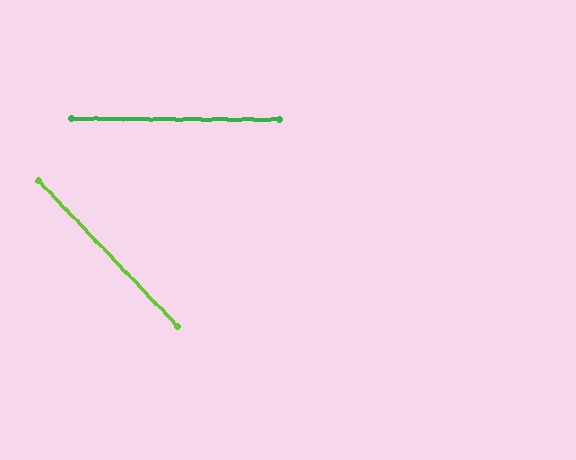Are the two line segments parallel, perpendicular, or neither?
Neither parallel nor perpendicular — they differ by about 46°.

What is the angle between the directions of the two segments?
Approximately 46 degrees.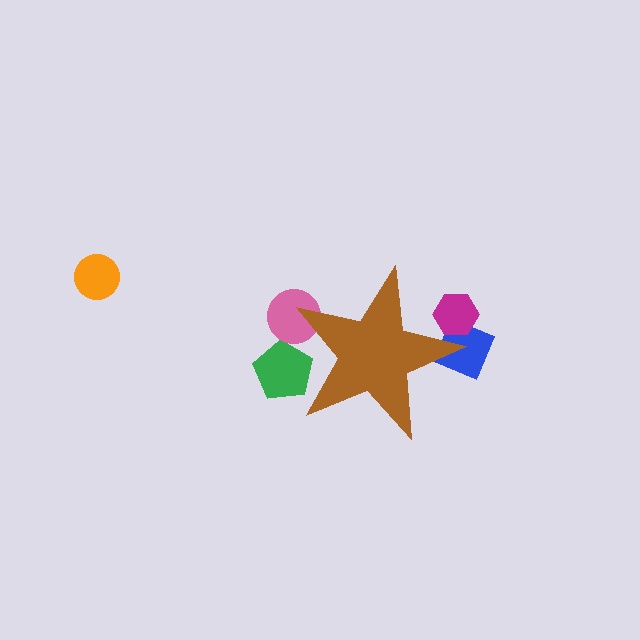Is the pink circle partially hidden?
Yes, the pink circle is partially hidden behind the brown star.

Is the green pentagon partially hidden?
Yes, the green pentagon is partially hidden behind the brown star.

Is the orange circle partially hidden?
No, the orange circle is fully visible.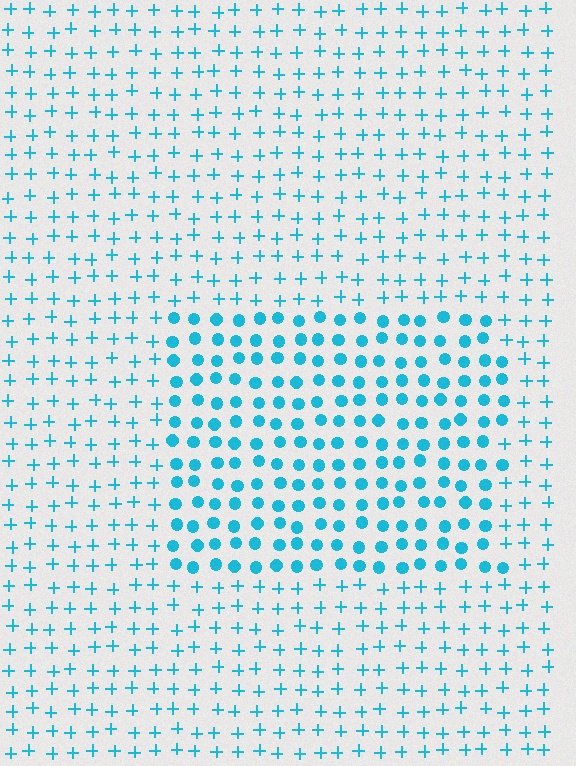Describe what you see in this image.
The image is filled with small cyan elements arranged in a uniform grid. A rectangle-shaped region contains circles, while the surrounding area contains plus signs. The boundary is defined purely by the change in element shape.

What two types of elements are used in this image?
The image uses circles inside the rectangle region and plus signs outside it.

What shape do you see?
I see a rectangle.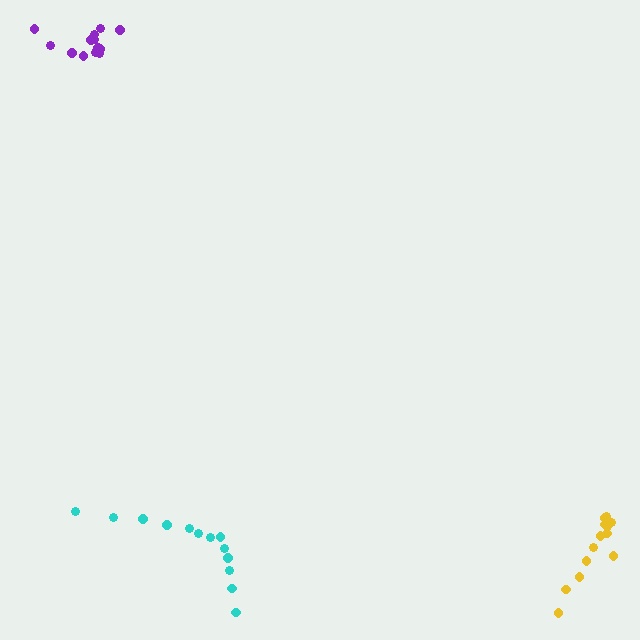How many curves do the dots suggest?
There are 3 distinct paths.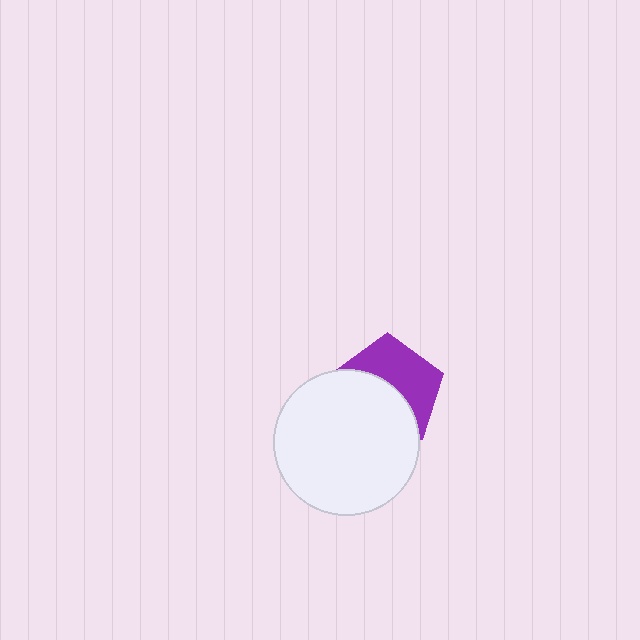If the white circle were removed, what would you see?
You would see the complete purple pentagon.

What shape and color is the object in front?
The object in front is a white circle.